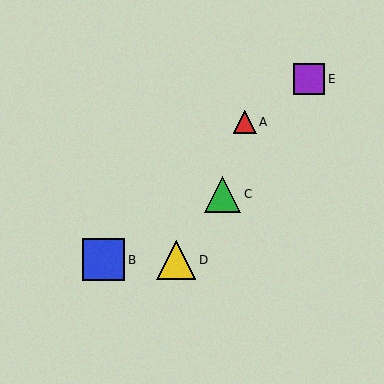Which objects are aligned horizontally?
Objects B, D are aligned horizontally.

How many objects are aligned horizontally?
2 objects (B, D) are aligned horizontally.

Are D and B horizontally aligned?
Yes, both are at y≈260.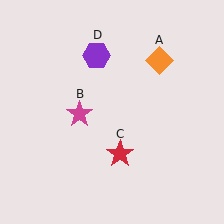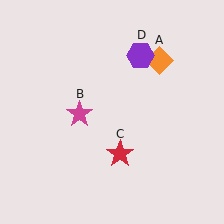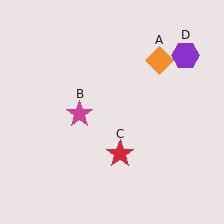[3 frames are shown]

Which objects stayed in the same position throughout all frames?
Orange diamond (object A) and magenta star (object B) and red star (object C) remained stationary.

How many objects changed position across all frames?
1 object changed position: purple hexagon (object D).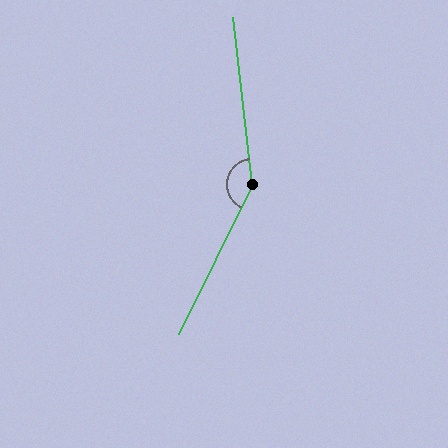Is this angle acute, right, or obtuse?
It is obtuse.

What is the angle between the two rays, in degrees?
Approximately 147 degrees.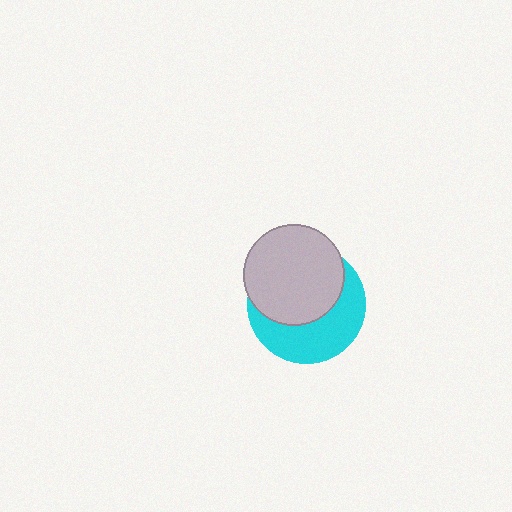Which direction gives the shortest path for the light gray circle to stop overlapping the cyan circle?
Moving up gives the shortest separation.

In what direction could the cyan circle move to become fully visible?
The cyan circle could move down. That would shift it out from behind the light gray circle entirely.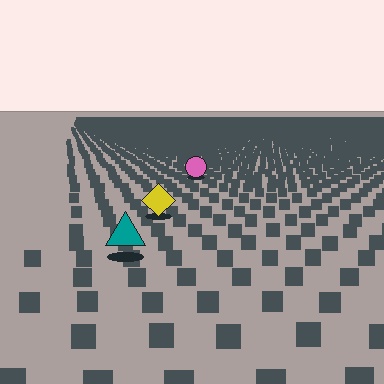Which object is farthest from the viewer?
The pink circle is farthest from the viewer. It appears smaller and the ground texture around it is denser.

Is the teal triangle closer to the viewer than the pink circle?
Yes. The teal triangle is closer — you can tell from the texture gradient: the ground texture is coarser near it.